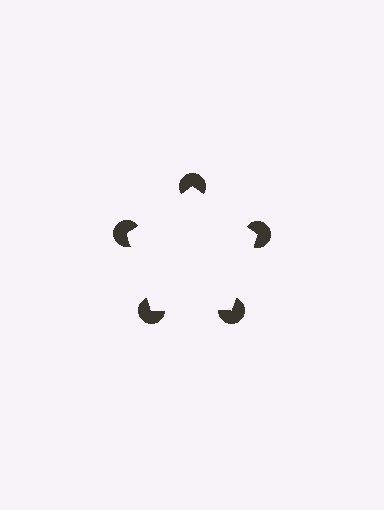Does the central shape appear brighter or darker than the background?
It typically appears slightly brighter than the background, even though no actual brightness change is drawn.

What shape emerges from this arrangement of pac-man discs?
An illusory pentagon — its edges are inferred from the aligned wedge cuts in the pac-man discs, not physically drawn.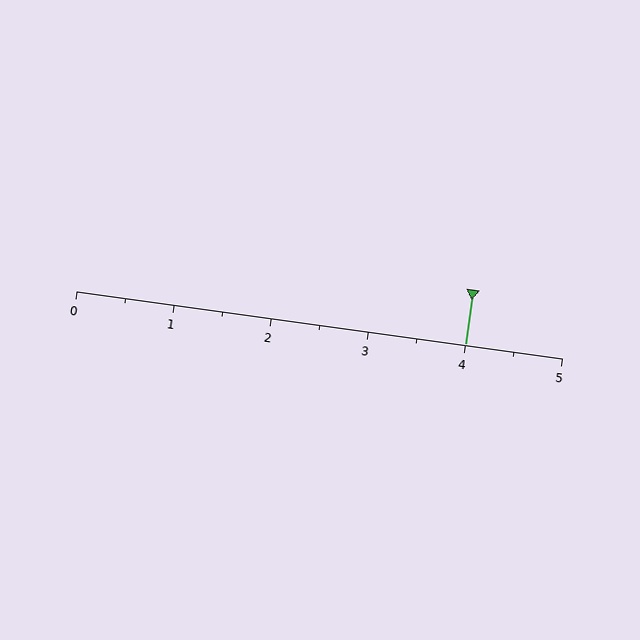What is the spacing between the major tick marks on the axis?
The major ticks are spaced 1 apart.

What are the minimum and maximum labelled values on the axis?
The axis runs from 0 to 5.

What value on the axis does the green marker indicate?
The marker indicates approximately 4.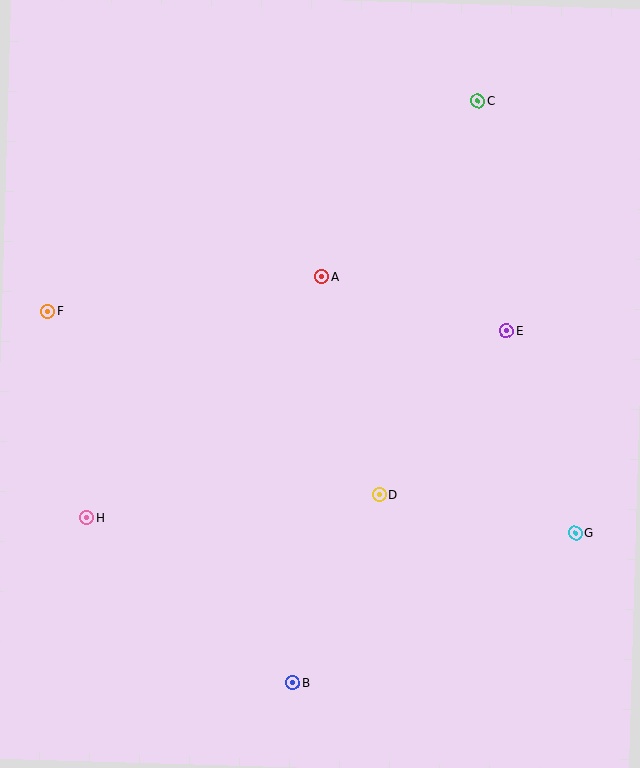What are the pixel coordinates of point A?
Point A is at (322, 277).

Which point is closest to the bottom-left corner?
Point H is closest to the bottom-left corner.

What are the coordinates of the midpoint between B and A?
The midpoint between B and A is at (308, 480).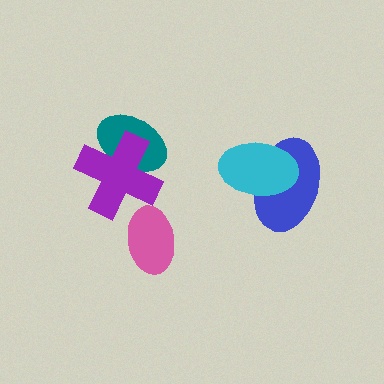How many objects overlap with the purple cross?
1 object overlaps with the purple cross.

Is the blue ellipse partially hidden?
Yes, it is partially covered by another shape.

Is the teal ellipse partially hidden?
Yes, it is partially covered by another shape.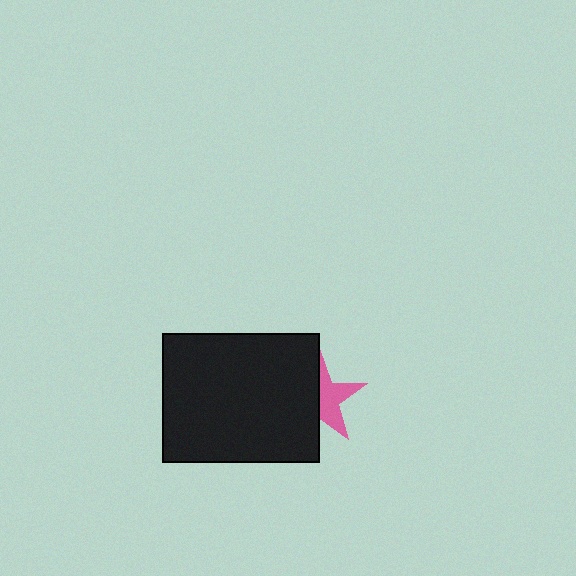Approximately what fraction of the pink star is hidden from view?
Roughly 50% of the pink star is hidden behind the black rectangle.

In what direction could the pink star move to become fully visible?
The pink star could move right. That would shift it out from behind the black rectangle entirely.